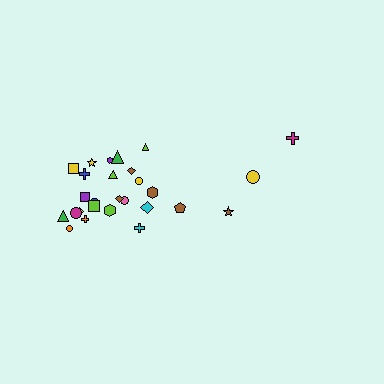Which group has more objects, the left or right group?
The left group.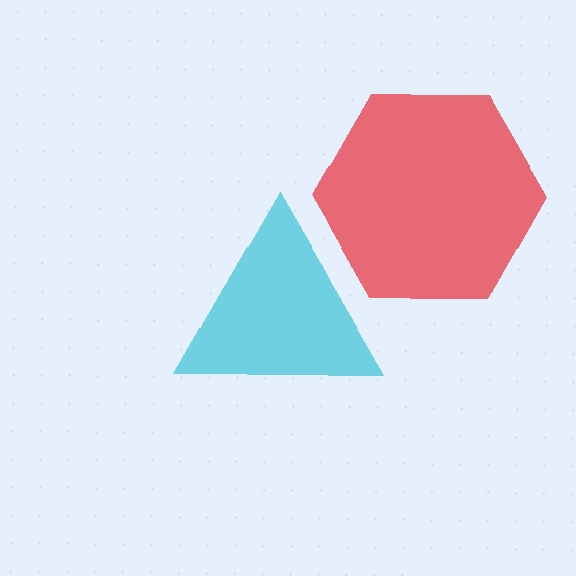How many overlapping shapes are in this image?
There are 2 overlapping shapes in the image.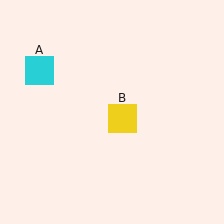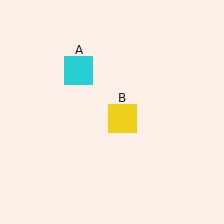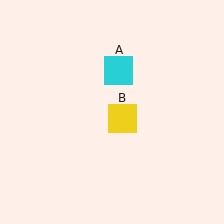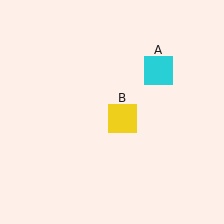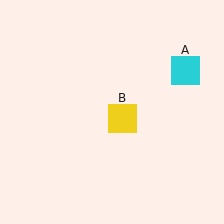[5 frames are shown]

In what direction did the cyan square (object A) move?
The cyan square (object A) moved right.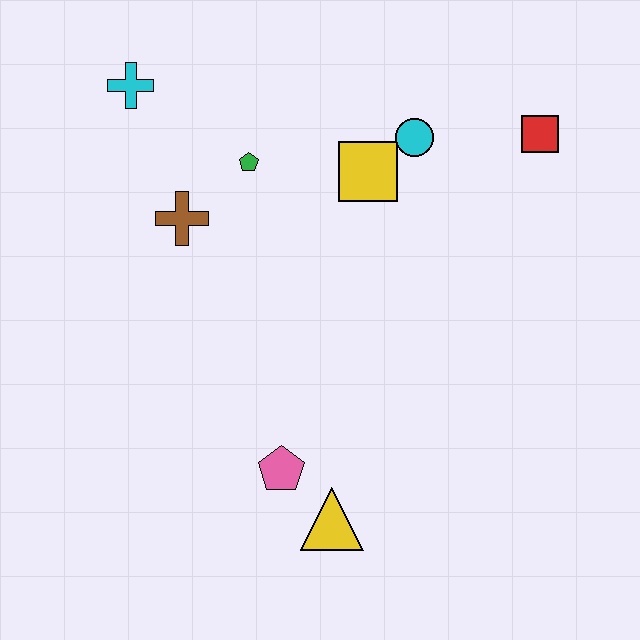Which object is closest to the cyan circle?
The yellow square is closest to the cyan circle.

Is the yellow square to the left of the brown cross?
No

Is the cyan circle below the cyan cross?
Yes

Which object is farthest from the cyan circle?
The yellow triangle is farthest from the cyan circle.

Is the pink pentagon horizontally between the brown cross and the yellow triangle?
Yes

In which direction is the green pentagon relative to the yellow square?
The green pentagon is to the left of the yellow square.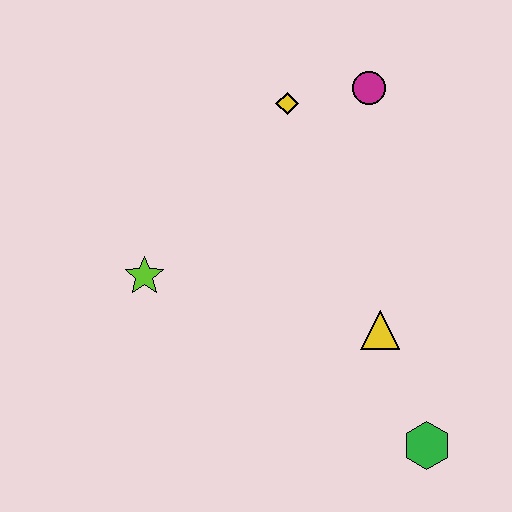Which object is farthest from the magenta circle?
The green hexagon is farthest from the magenta circle.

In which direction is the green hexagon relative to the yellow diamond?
The green hexagon is below the yellow diamond.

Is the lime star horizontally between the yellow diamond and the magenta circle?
No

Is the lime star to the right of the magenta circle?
No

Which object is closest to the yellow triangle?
The green hexagon is closest to the yellow triangle.